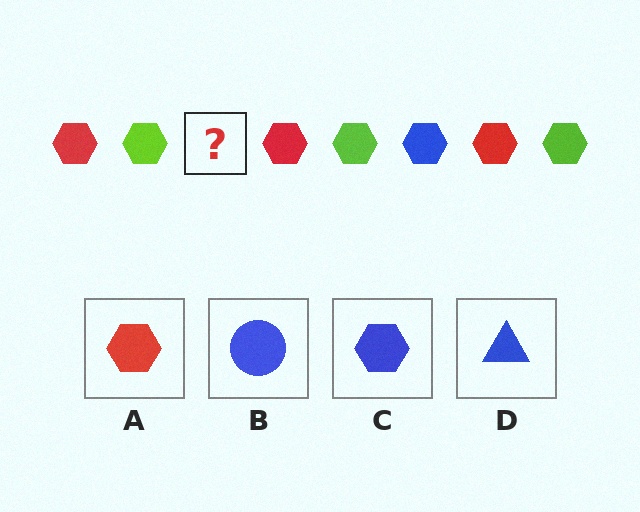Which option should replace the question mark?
Option C.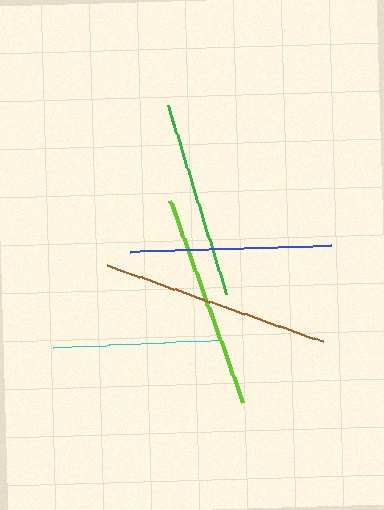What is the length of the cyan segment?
The cyan segment is approximately 166 pixels long.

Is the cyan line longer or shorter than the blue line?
The blue line is longer than the cyan line.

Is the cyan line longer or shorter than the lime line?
The lime line is longer than the cyan line.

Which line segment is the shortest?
The cyan line is the shortest at approximately 166 pixels.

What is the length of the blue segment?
The blue segment is approximately 201 pixels long.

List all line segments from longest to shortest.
From longest to shortest: brown, lime, blue, green, cyan.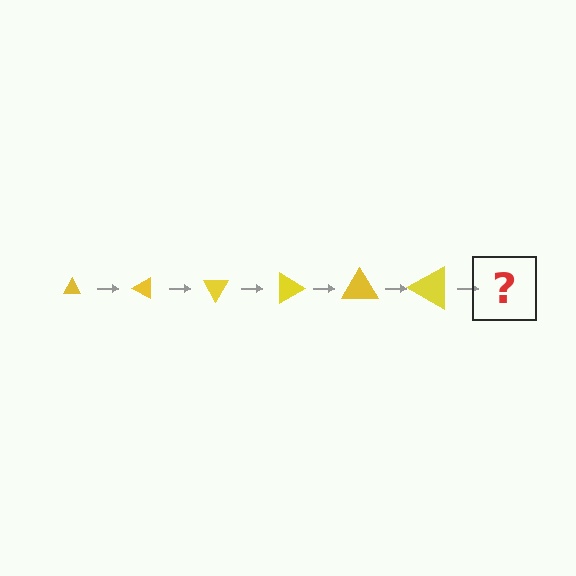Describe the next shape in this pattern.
It should be a triangle, larger than the previous one and rotated 180 degrees from the start.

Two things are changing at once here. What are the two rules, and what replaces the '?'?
The two rules are that the triangle grows larger each step and it rotates 30 degrees each step. The '?' should be a triangle, larger than the previous one and rotated 180 degrees from the start.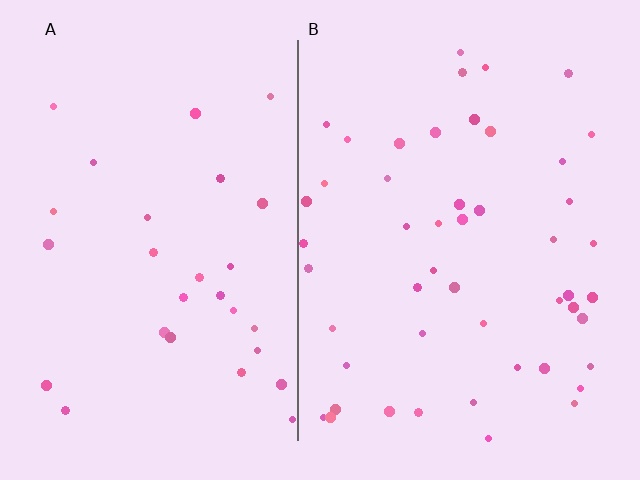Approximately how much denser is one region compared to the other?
Approximately 1.7× — region B over region A.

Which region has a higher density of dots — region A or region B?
B (the right).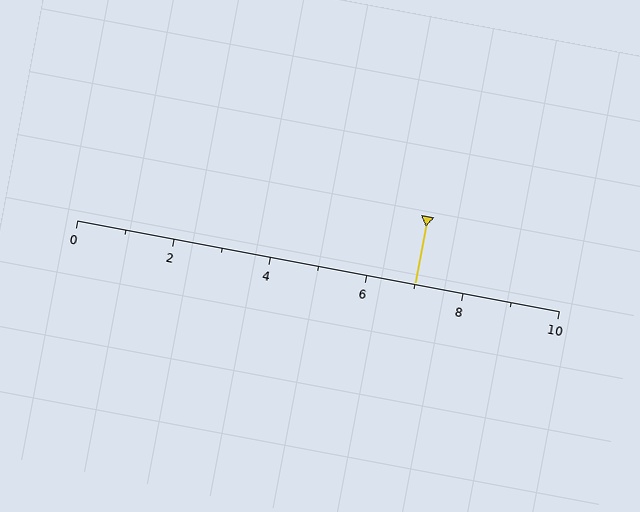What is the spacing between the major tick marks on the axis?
The major ticks are spaced 2 apart.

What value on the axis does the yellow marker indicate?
The marker indicates approximately 7.